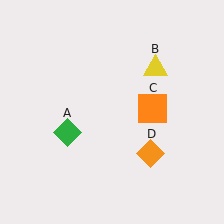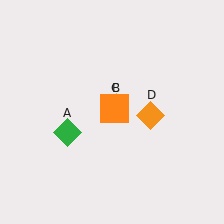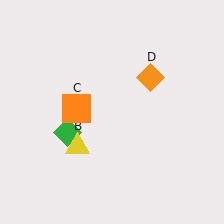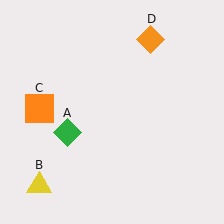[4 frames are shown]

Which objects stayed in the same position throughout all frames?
Green diamond (object A) remained stationary.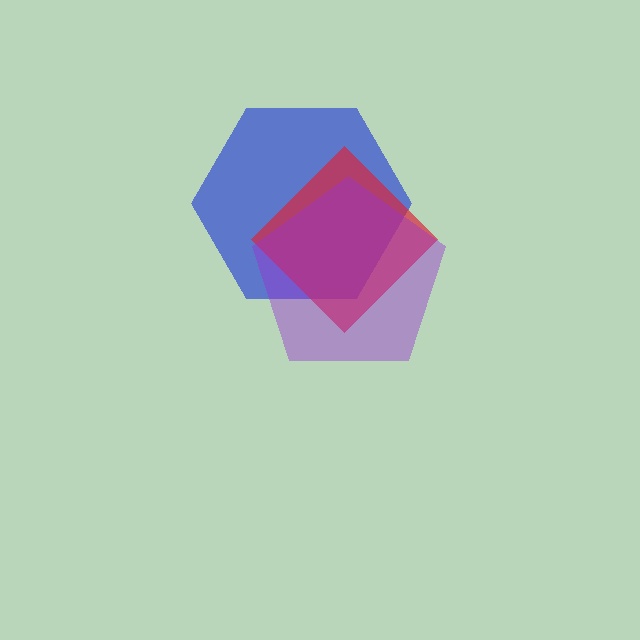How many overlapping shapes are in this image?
There are 3 overlapping shapes in the image.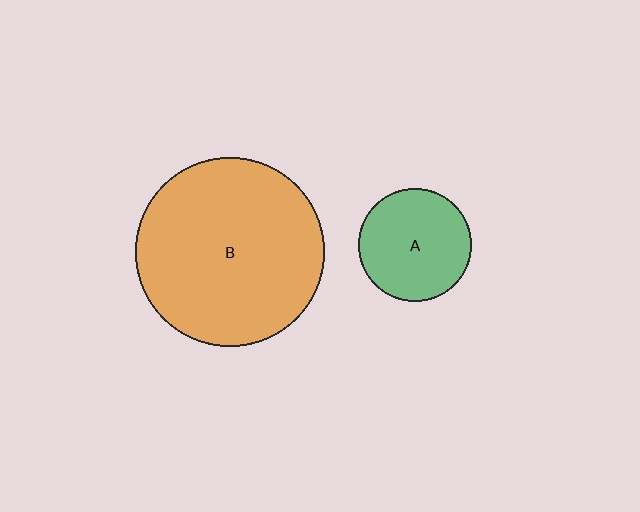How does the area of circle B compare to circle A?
Approximately 2.8 times.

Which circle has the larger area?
Circle B (orange).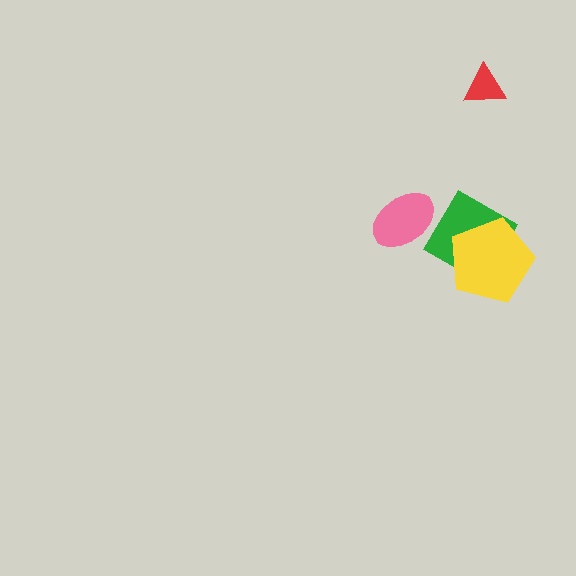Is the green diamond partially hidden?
Yes, it is partially covered by another shape.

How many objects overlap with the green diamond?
2 objects overlap with the green diamond.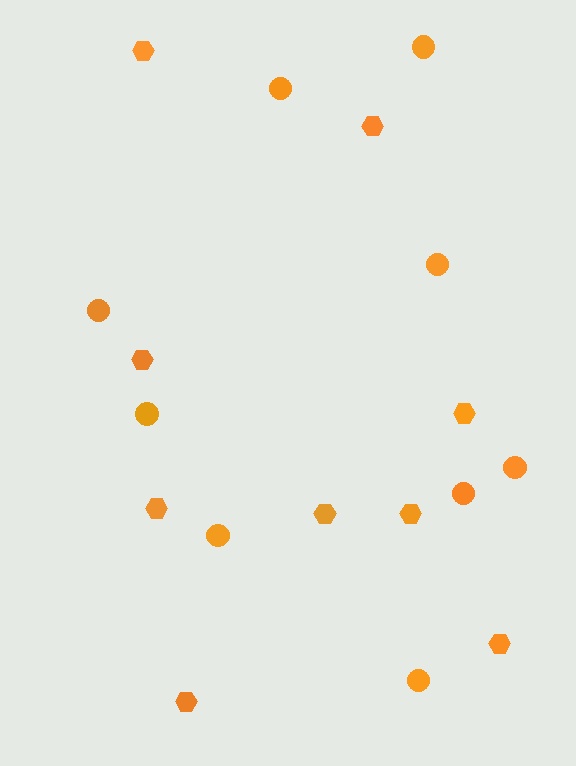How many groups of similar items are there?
There are 2 groups: one group of circles (9) and one group of hexagons (9).